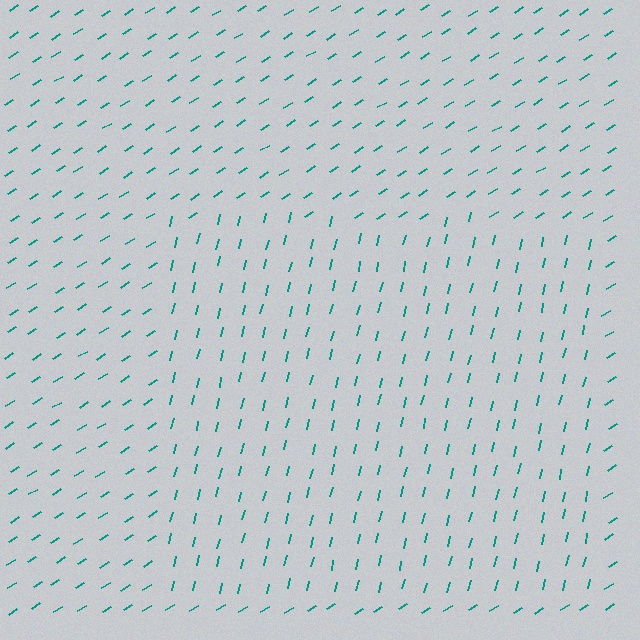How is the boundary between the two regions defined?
The boundary is defined purely by a change in line orientation (approximately 45 degrees difference). All lines are the same color and thickness.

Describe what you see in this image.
The image is filled with small teal line segments. A rectangle region in the image has lines oriented differently from the surrounding lines, creating a visible texture boundary.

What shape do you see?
I see a rectangle.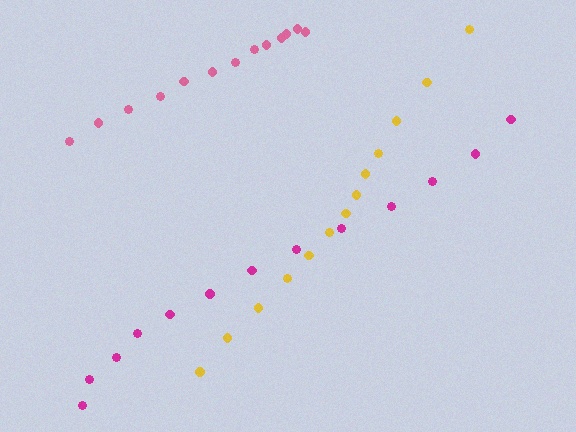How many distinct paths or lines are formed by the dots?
There are 3 distinct paths.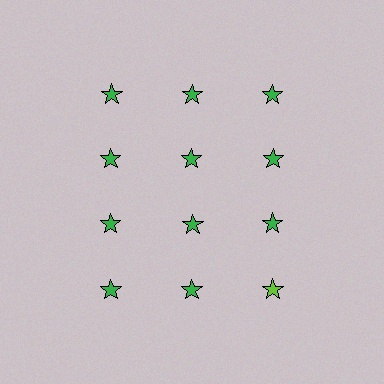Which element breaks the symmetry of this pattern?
The lime star in the fourth row, center column breaks the symmetry. All other shapes are green stars.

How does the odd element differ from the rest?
It has a different color: lime instead of green.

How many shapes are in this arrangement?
There are 12 shapes arranged in a grid pattern.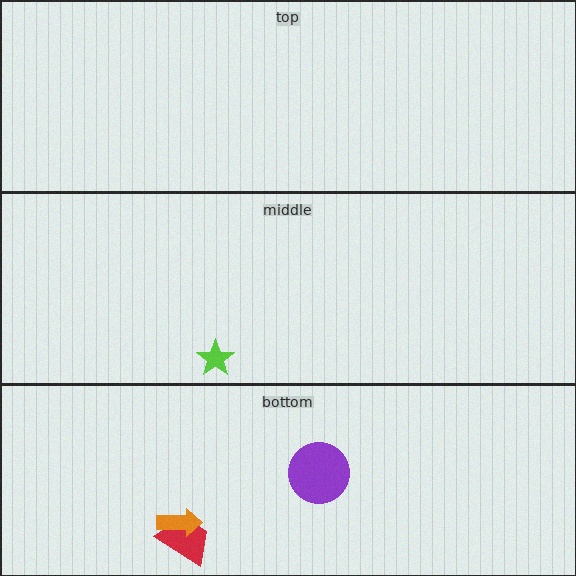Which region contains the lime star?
The middle region.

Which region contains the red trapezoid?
The bottom region.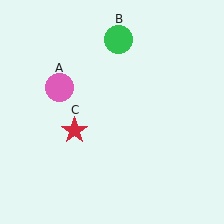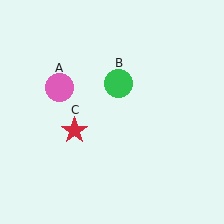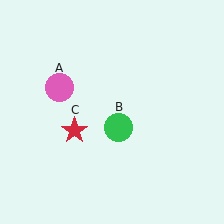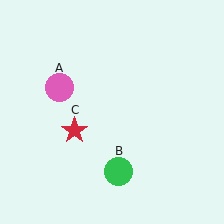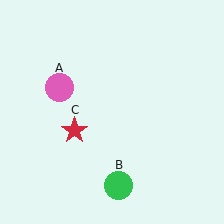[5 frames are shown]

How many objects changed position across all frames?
1 object changed position: green circle (object B).